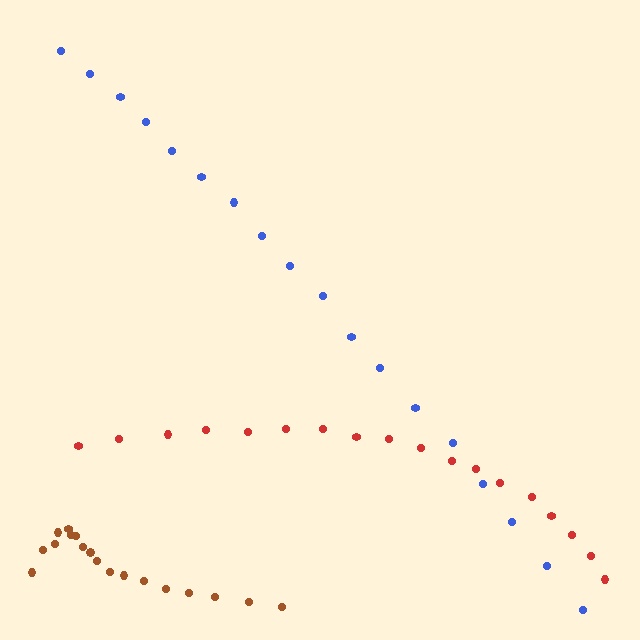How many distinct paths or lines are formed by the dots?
There are 3 distinct paths.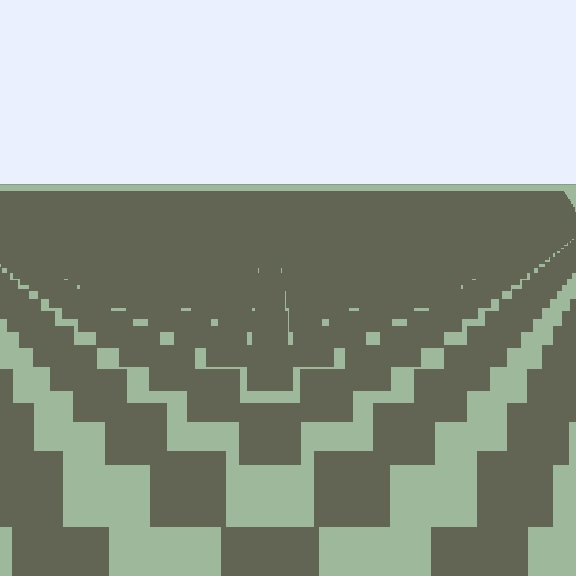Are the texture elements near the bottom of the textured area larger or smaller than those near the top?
Larger. Near the bottom, elements are closer to the viewer and appear at a bigger on-screen size.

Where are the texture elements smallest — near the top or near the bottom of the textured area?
Near the top.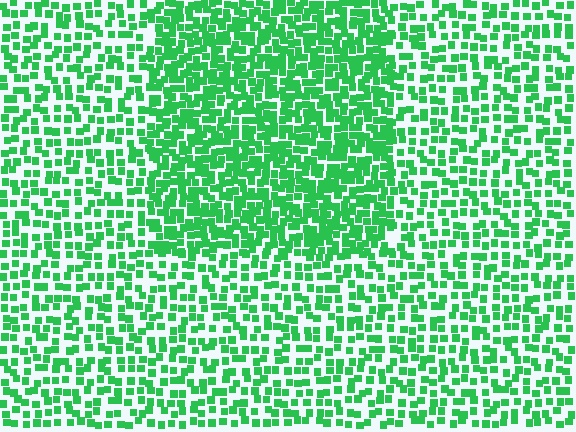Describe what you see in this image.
The image contains small green elements arranged at two different densities. A rectangle-shaped region is visible where the elements are more densely packed than the surrounding area.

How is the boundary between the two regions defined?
The boundary is defined by a change in element density (approximately 1.8x ratio). All elements are the same color, size, and shape.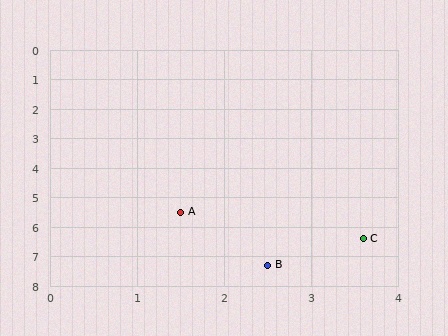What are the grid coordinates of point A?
Point A is at approximately (1.5, 5.5).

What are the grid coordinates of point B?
Point B is at approximately (2.5, 7.3).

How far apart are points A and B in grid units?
Points A and B are about 2.1 grid units apart.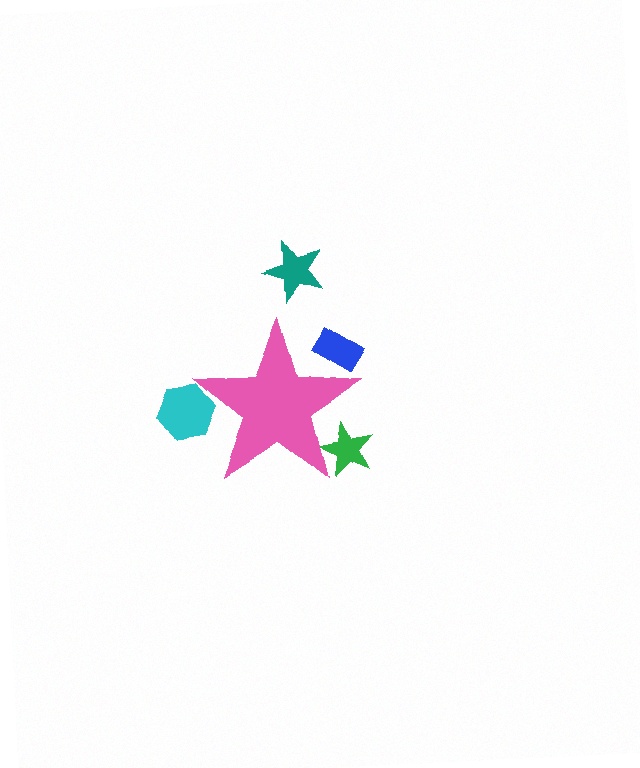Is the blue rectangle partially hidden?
Yes, the blue rectangle is partially hidden behind the pink star.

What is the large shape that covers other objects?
A pink star.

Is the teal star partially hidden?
No, the teal star is fully visible.